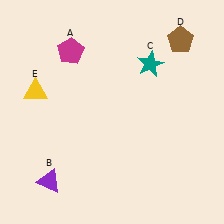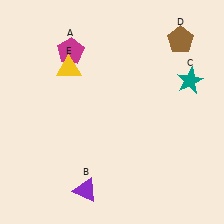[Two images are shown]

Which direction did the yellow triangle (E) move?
The yellow triangle (E) moved right.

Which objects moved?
The objects that moved are: the purple triangle (B), the teal star (C), the yellow triangle (E).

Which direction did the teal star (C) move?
The teal star (C) moved right.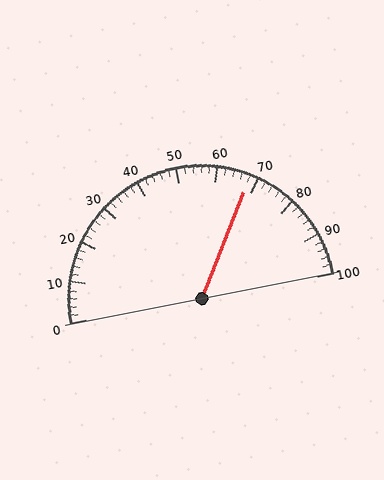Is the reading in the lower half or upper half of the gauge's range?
The reading is in the upper half of the range (0 to 100).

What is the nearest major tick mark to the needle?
The nearest major tick mark is 70.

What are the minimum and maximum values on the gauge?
The gauge ranges from 0 to 100.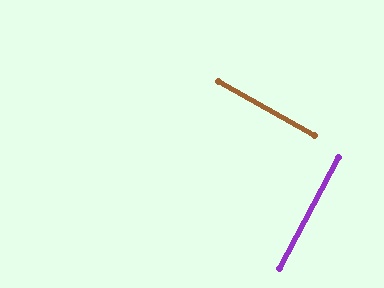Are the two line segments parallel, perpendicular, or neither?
Perpendicular — they meet at approximately 88°.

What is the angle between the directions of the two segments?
Approximately 88 degrees.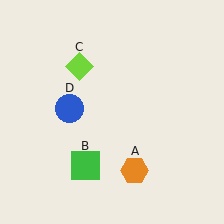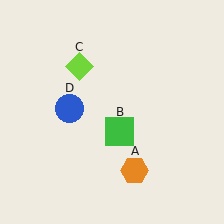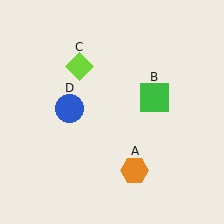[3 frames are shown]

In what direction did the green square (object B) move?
The green square (object B) moved up and to the right.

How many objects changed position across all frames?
1 object changed position: green square (object B).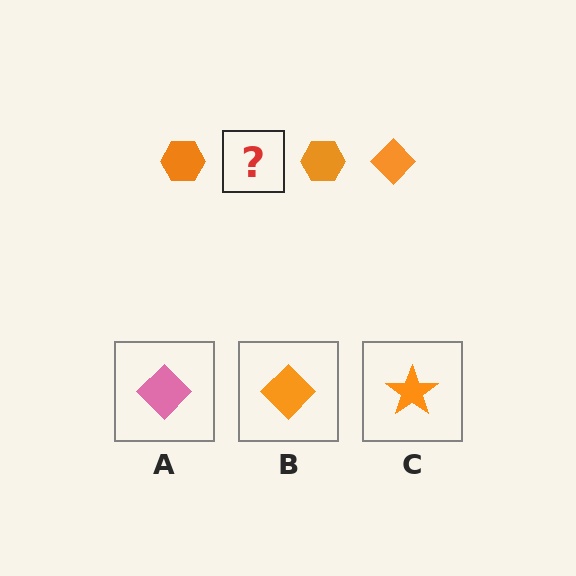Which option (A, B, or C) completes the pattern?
B.